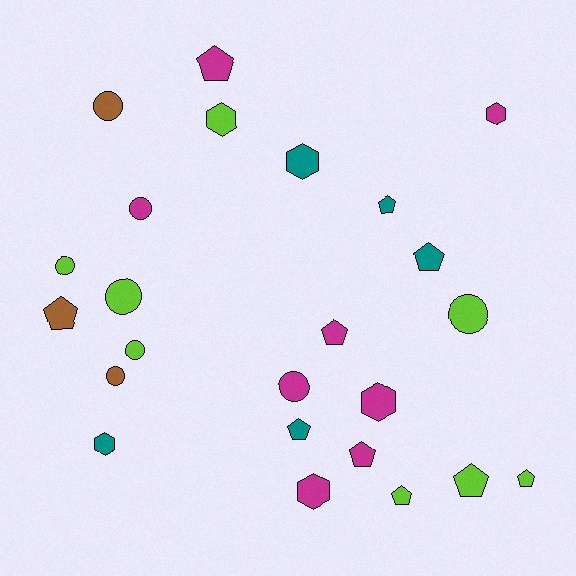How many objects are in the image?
There are 24 objects.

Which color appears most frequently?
Lime, with 8 objects.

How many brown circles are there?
There are 2 brown circles.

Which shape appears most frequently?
Pentagon, with 10 objects.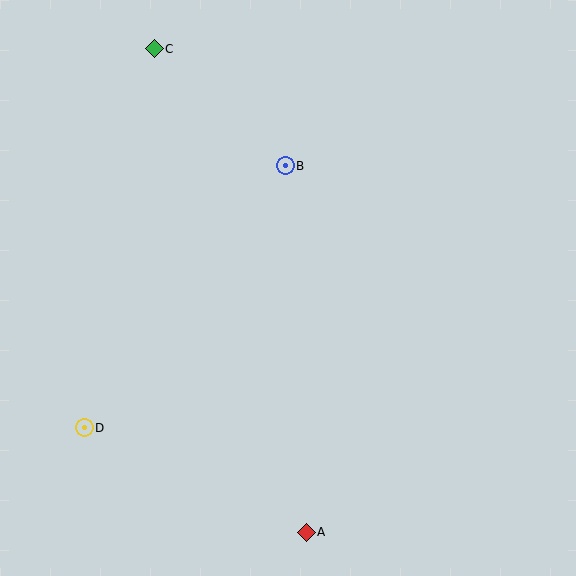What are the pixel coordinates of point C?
Point C is at (154, 49).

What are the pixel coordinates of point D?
Point D is at (84, 428).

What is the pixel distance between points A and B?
The distance between A and B is 367 pixels.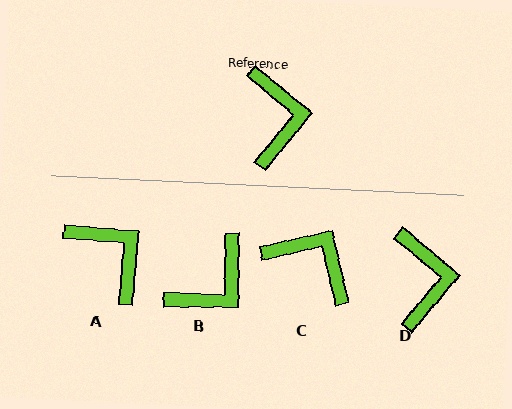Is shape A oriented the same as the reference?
No, it is off by about 35 degrees.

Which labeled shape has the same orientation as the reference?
D.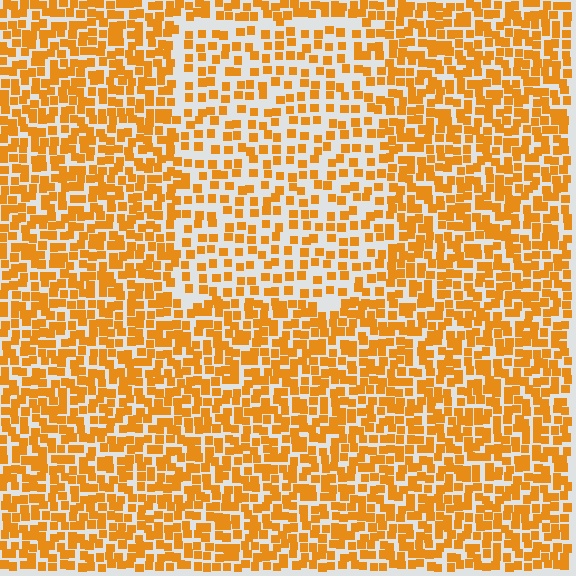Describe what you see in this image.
The image contains small orange elements arranged at two different densities. A rectangle-shaped region is visible where the elements are less densely packed than the surrounding area.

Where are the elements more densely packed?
The elements are more densely packed outside the rectangle boundary.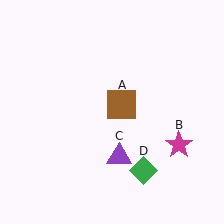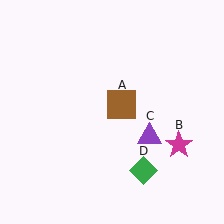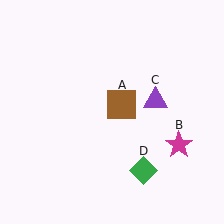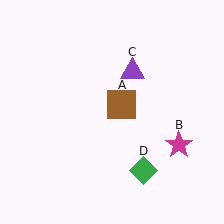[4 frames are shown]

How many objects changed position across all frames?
1 object changed position: purple triangle (object C).